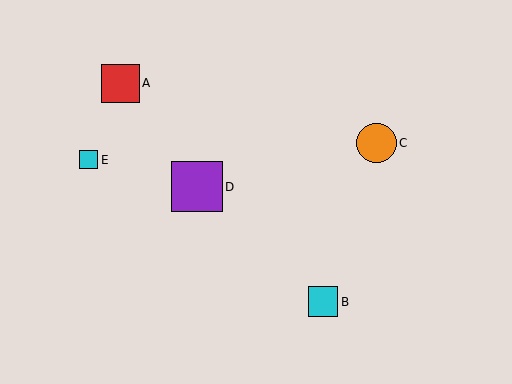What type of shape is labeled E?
Shape E is a cyan square.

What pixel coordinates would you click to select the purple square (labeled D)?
Click at (197, 187) to select the purple square D.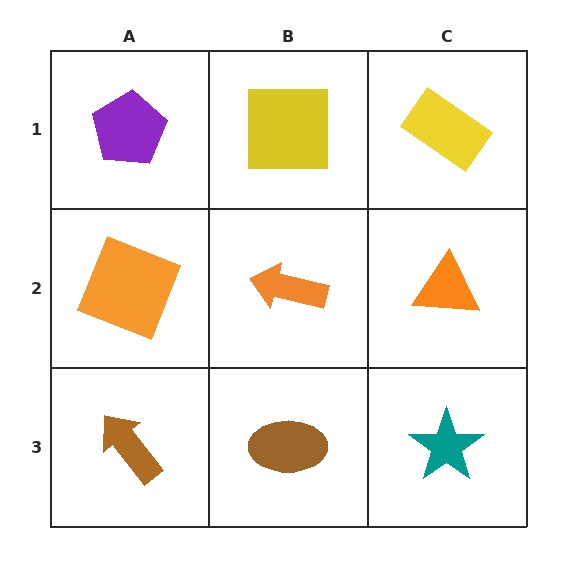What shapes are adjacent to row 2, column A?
A purple pentagon (row 1, column A), a brown arrow (row 3, column A), an orange arrow (row 2, column B).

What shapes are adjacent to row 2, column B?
A yellow square (row 1, column B), a brown ellipse (row 3, column B), an orange square (row 2, column A), an orange triangle (row 2, column C).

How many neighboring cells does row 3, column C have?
2.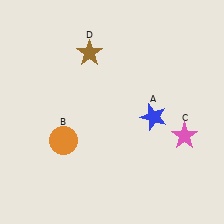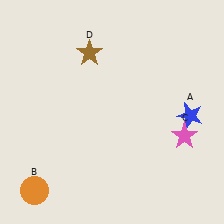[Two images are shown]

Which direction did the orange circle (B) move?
The orange circle (B) moved down.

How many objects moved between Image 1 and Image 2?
2 objects moved between the two images.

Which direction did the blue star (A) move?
The blue star (A) moved right.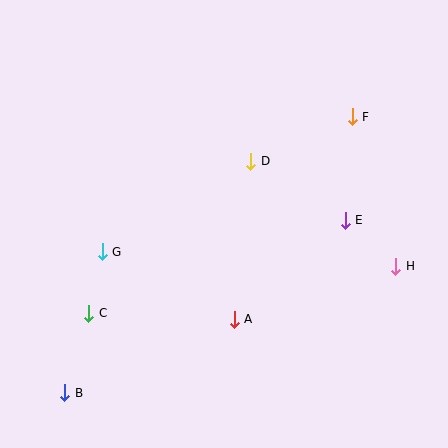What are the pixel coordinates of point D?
Point D is at (251, 161).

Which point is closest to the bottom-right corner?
Point H is closest to the bottom-right corner.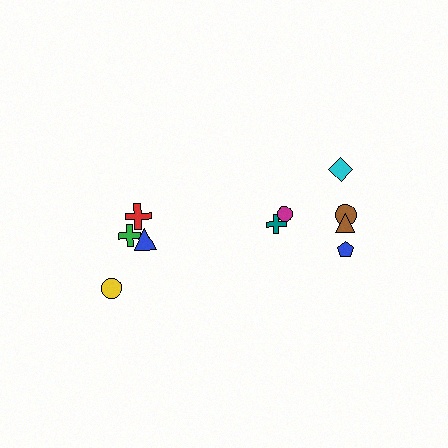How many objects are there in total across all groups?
There are 10 objects.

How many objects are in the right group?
There are 6 objects.